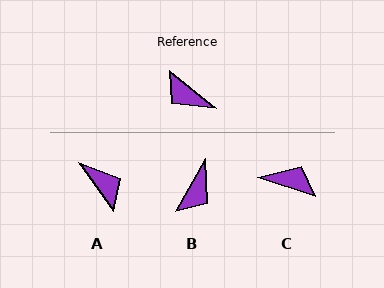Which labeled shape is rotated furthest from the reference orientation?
A, about 165 degrees away.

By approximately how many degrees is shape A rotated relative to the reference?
Approximately 165 degrees counter-clockwise.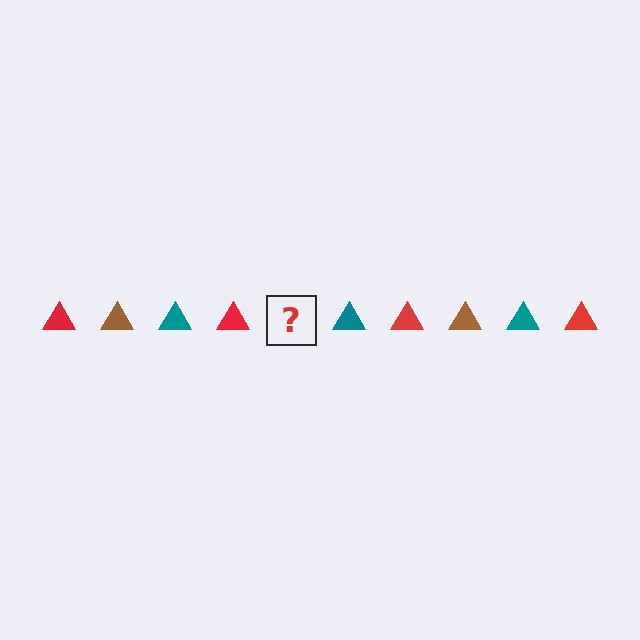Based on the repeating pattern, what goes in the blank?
The blank should be a brown triangle.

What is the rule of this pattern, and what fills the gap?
The rule is that the pattern cycles through red, brown, teal triangles. The gap should be filled with a brown triangle.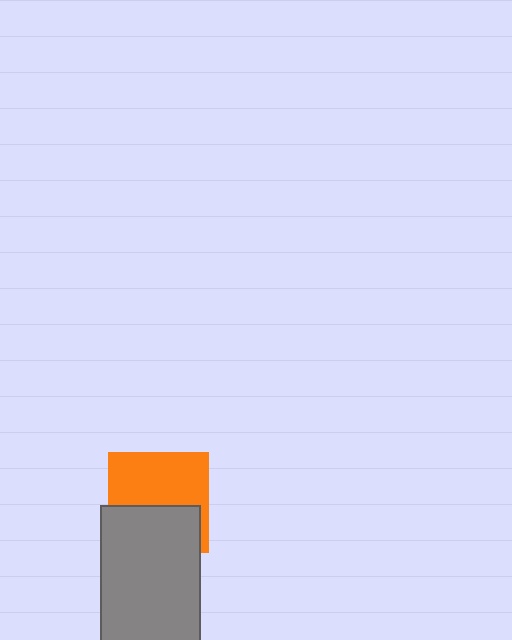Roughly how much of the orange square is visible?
About half of it is visible (roughly 57%).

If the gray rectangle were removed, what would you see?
You would see the complete orange square.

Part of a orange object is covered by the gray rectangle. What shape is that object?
It is a square.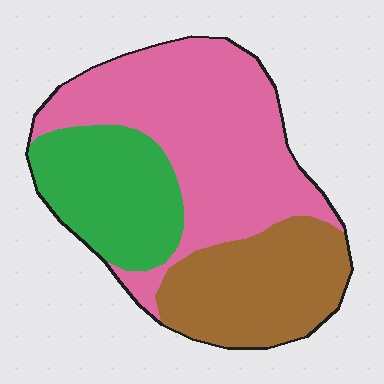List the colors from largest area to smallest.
From largest to smallest: pink, brown, green.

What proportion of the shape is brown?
Brown covers 27% of the shape.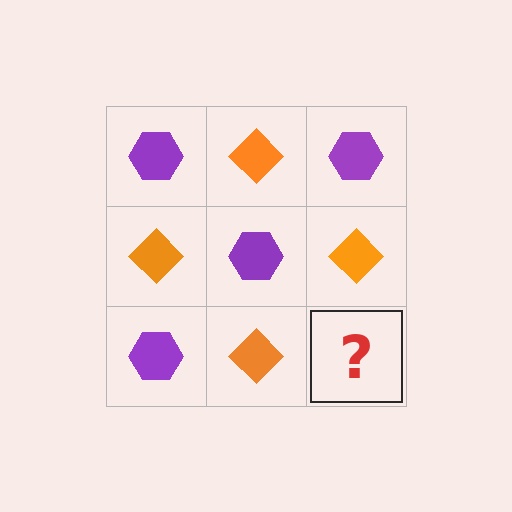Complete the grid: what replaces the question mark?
The question mark should be replaced with a purple hexagon.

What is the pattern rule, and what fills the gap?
The rule is that it alternates purple hexagon and orange diamond in a checkerboard pattern. The gap should be filled with a purple hexagon.